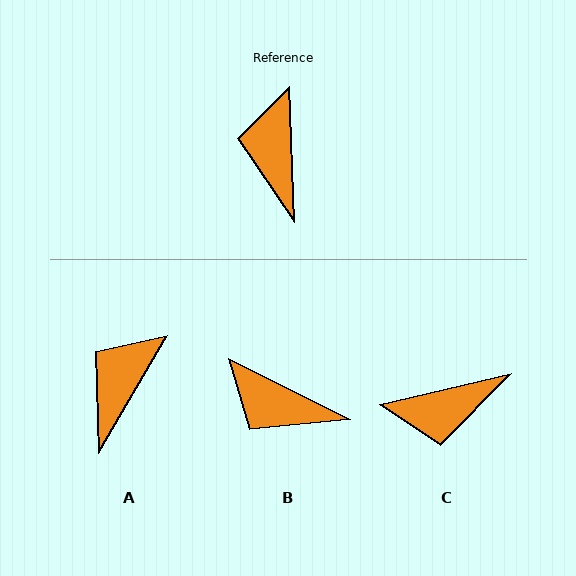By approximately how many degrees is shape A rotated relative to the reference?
Approximately 32 degrees clockwise.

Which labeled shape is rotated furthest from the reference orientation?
C, about 101 degrees away.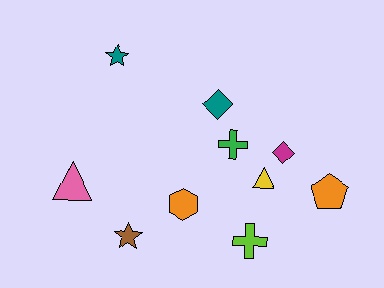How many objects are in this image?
There are 10 objects.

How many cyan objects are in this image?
There are no cyan objects.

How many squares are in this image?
There are no squares.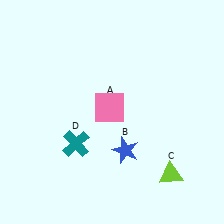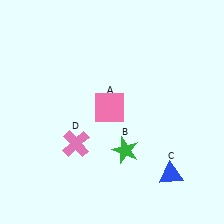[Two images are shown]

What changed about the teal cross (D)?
In Image 1, D is teal. In Image 2, it changed to pink.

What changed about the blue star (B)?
In Image 1, B is blue. In Image 2, it changed to green.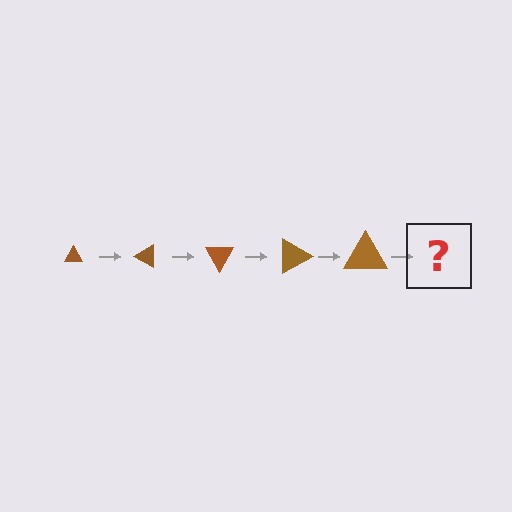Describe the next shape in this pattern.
It should be a triangle, larger than the previous one and rotated 150 degrees from the start.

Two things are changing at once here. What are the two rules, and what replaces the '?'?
The two rules are that the triangle grows larger each step and it rotates 30 degrees each step. The '?' should be a triangle, larger than the previous one and rotated 150 degrees from the start.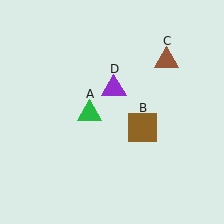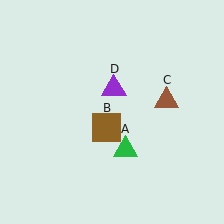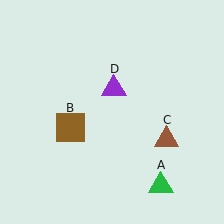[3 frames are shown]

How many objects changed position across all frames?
3 objects changed position: green triangle (object A), brown square (object B), brown triangle (object C).